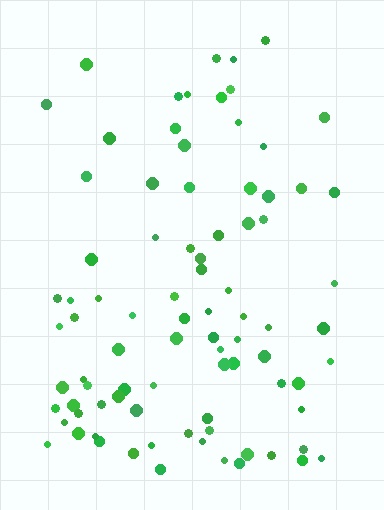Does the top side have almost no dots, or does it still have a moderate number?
Still a moderate number, just noticeably fewer than the bottom.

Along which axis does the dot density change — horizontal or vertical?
Vertical.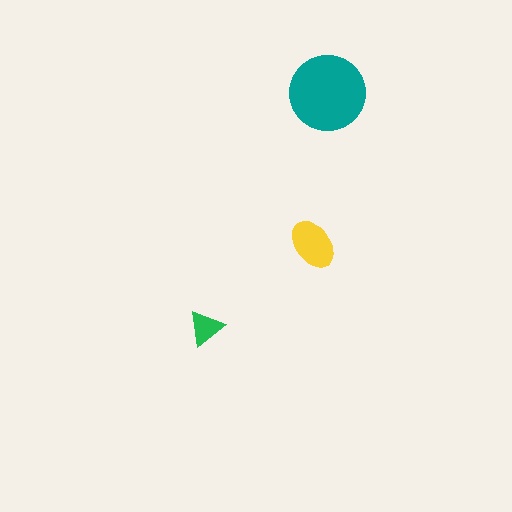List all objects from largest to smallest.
The teal circle, the yellow ellipse, the green triangle.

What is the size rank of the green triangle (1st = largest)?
3rd.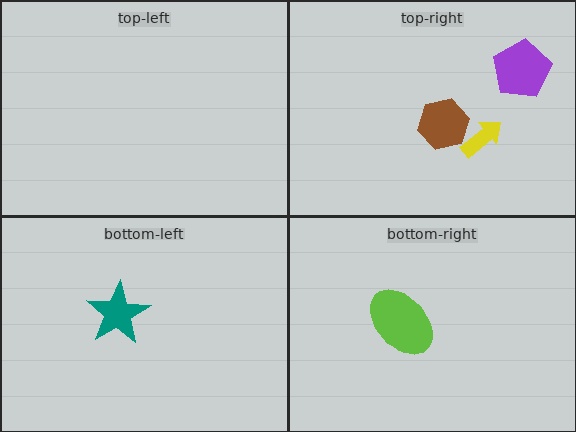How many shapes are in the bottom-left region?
1.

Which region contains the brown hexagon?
The top-right region.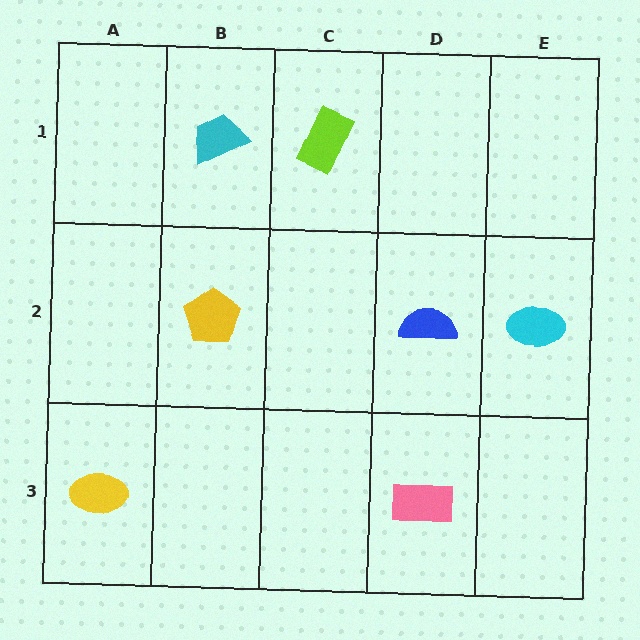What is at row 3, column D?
A pink rectangle.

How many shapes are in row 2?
3 shapes.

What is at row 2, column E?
A cyan ellipse.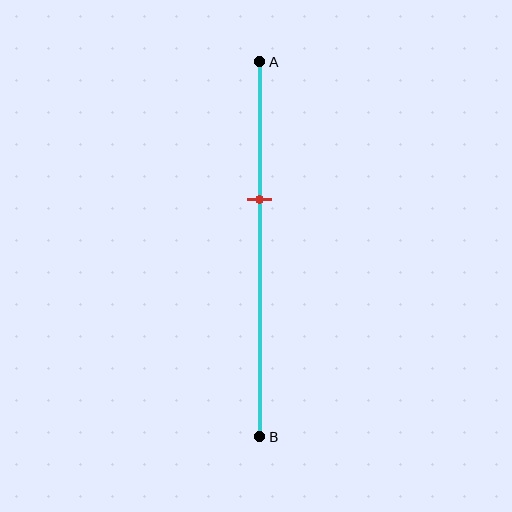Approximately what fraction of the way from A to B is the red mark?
The red mark is approximately 35% of the way from A to B.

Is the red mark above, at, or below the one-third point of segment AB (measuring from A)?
The red mark is below the one-third point of segment AB.